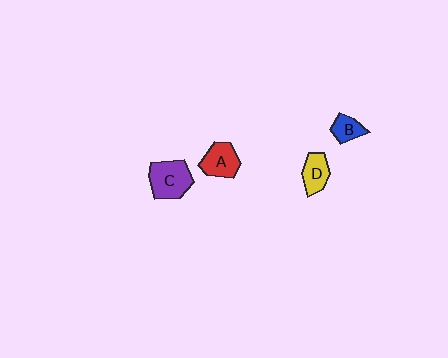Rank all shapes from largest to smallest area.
From largest to smallest: C (purple), A (red), D (yellow), B (blue).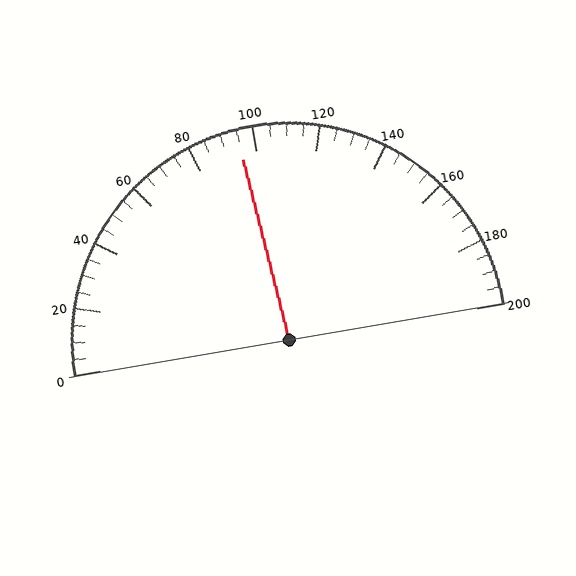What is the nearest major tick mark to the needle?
The nearest major tick mark is 100.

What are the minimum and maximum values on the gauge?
The gauge ranges from 0 to 200.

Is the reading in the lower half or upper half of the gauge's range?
The reading is in the lower half of the range (0 to 200).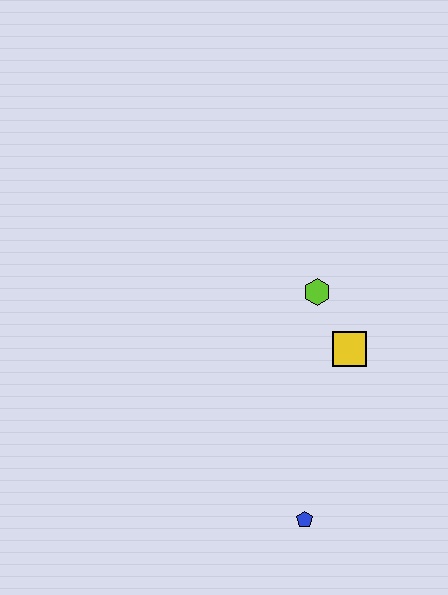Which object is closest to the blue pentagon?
The yellow square is closest to the blue pentagon.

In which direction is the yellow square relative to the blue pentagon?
The yellow square is above the blue pentagon.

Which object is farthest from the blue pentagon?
The lime hexagon is farthest from the blue pentagon.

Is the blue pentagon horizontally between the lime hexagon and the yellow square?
No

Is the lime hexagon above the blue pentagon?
Yes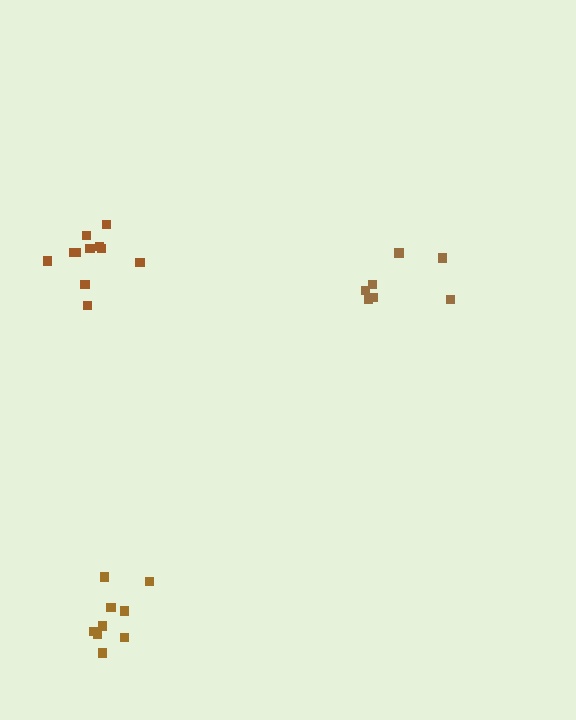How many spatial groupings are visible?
There are 3 spatial groupings.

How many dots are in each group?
Group 1: 11 dots, Group 2: 9 dots, Group 3: 7 dots (27 total).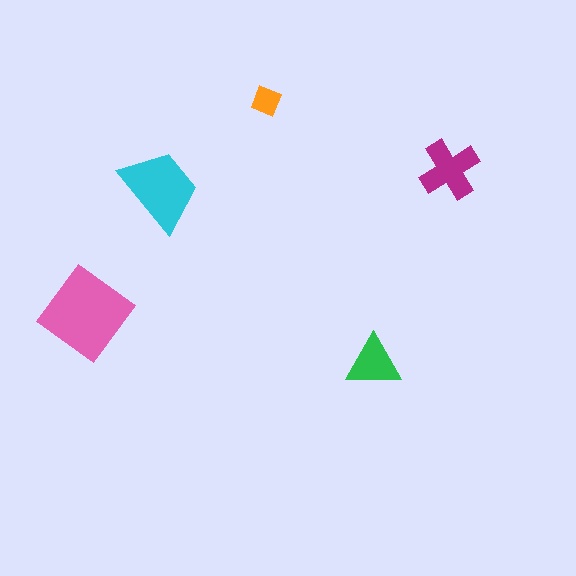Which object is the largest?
The pink diamond.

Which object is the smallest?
The orange diamond.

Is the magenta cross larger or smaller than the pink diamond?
Smaller.